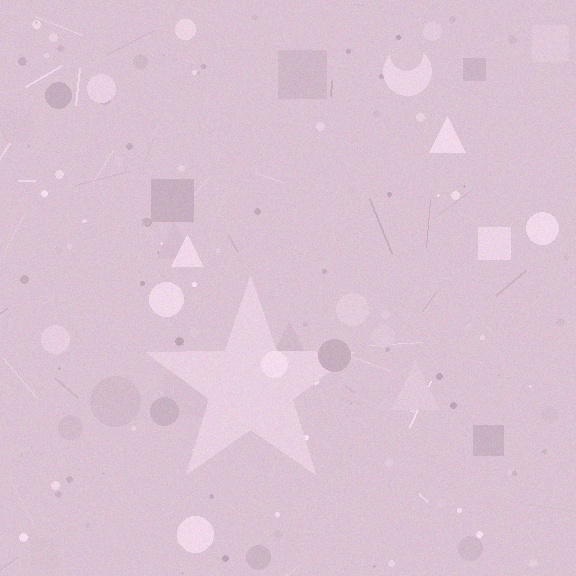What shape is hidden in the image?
A star is hidden in the image.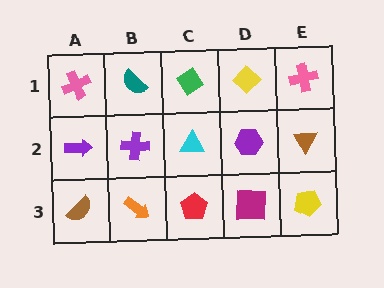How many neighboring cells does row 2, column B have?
4.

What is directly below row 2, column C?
A red pentagon.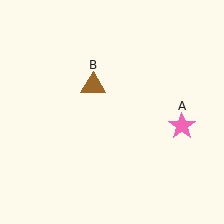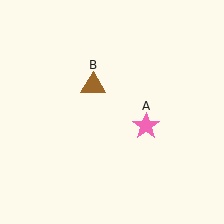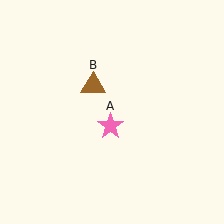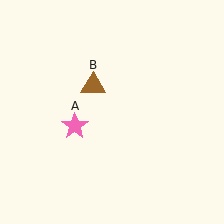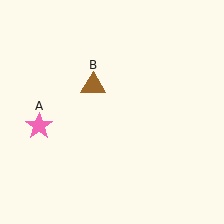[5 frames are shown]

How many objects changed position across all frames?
1 object changed position: pink star (object A).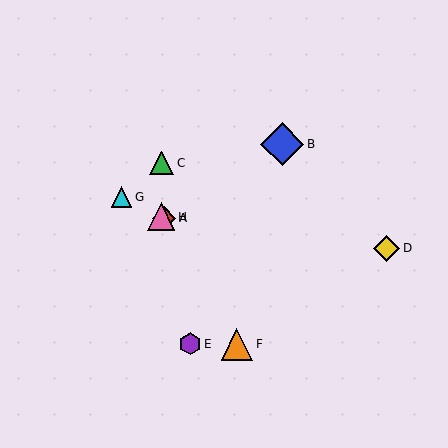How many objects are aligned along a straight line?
3 objects (A, G, H) are aligned along a straight line.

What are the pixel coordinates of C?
Object C is at (162, 163).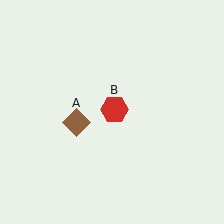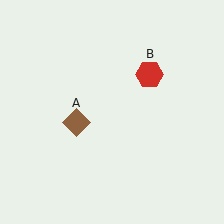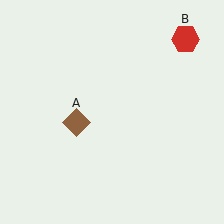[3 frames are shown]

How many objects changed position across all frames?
1 object changed position: red hexagon (object B).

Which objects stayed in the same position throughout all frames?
Brown diamond (object A) remained stationary.